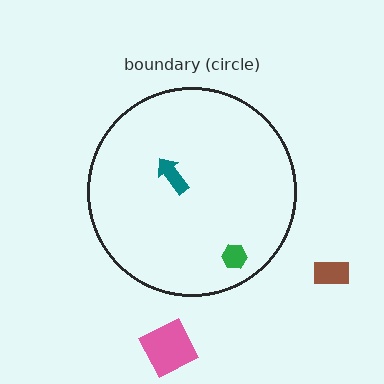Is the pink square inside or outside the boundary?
Outside.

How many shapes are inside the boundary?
2 inside, 2 outside.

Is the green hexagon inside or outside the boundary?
Inside.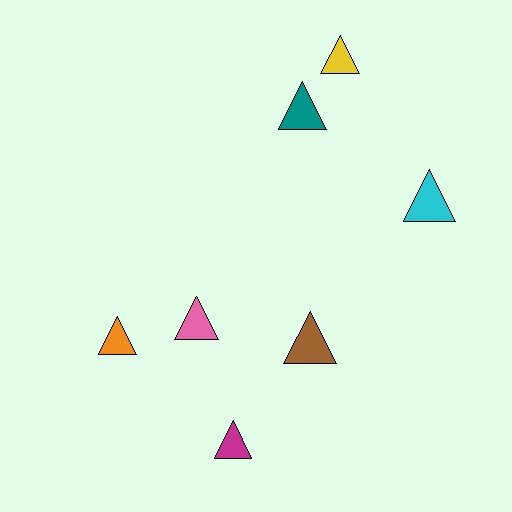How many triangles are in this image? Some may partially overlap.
There are 7 triangles.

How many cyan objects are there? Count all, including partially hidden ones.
There is 1 cyan object.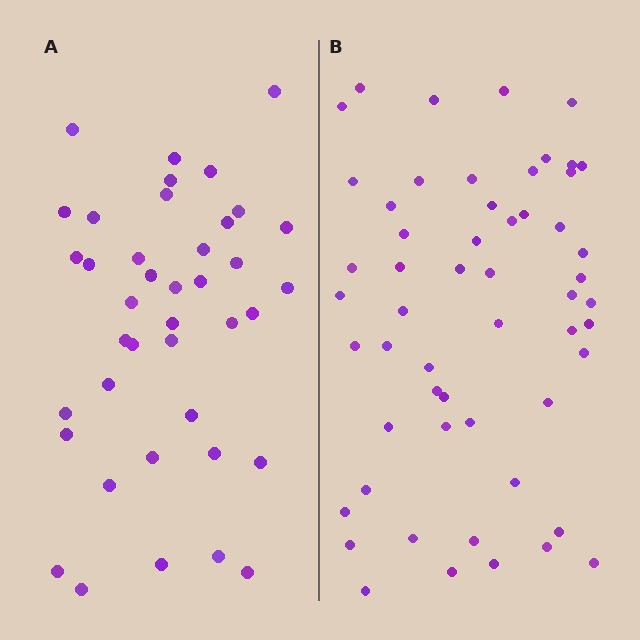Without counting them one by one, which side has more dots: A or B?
Region B (the right region) has more dots.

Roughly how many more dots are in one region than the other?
Region B has approximately 15 more dots than region A.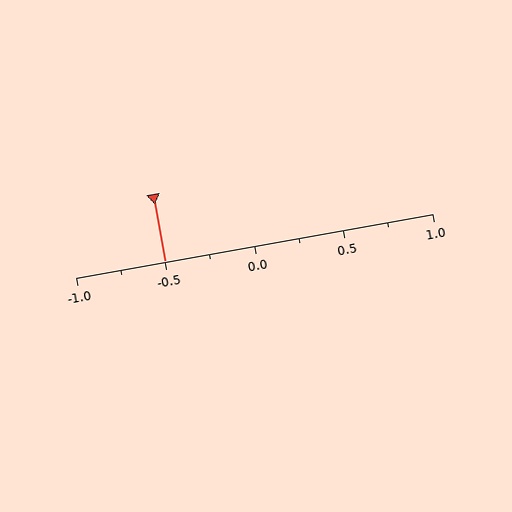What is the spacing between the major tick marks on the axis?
The major ticks are spaced 0.5 apart.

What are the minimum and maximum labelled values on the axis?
The axis runs from -1.0 to 1.0.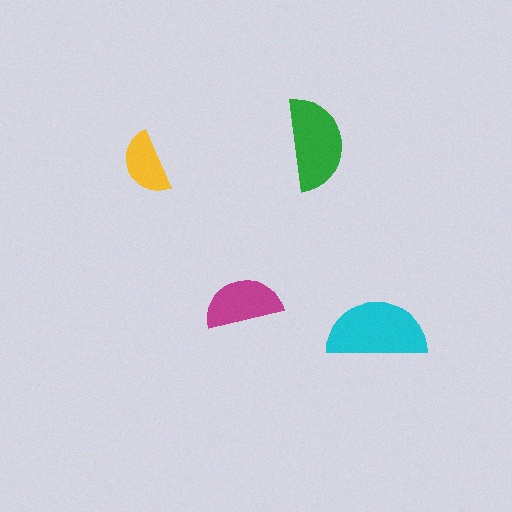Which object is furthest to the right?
The cyan semicircle is rightmost.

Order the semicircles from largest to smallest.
the cyan one, the green one, the magenta one, the yellow one.